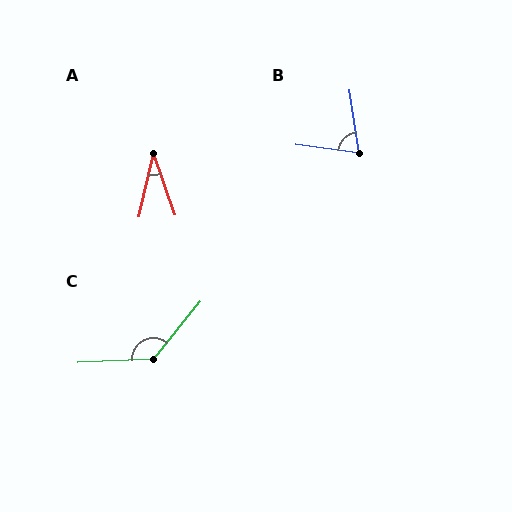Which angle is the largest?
C, at approximately 132 degrees.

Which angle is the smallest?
A, at approximately 32 degrees.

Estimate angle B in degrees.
Approximately 74 degrees.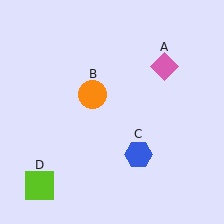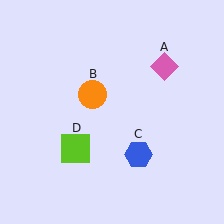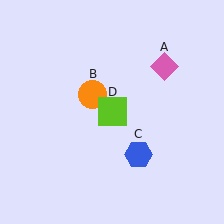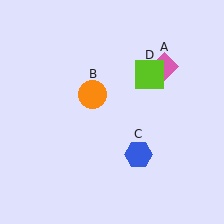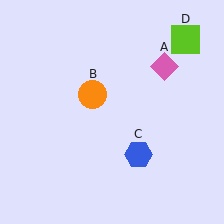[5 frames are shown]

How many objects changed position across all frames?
1 object changed position: lime square (object D).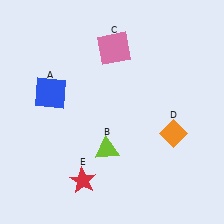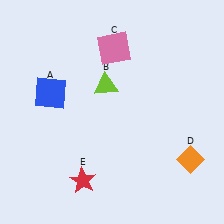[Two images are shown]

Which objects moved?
The objects that moved are: the lime triangle (B), the orange diamond (D).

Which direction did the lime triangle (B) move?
The lime triangle (B) moved up.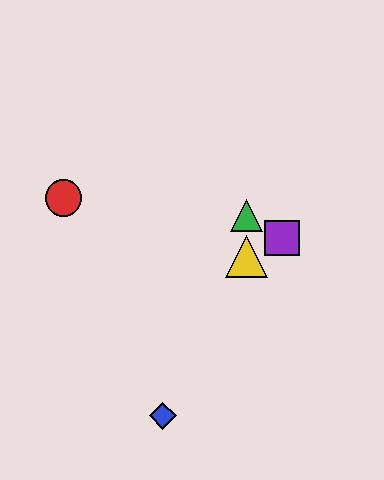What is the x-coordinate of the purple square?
The purple square is at x≈282.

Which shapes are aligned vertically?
The green triangle, the yellow triangle are aligned vertically.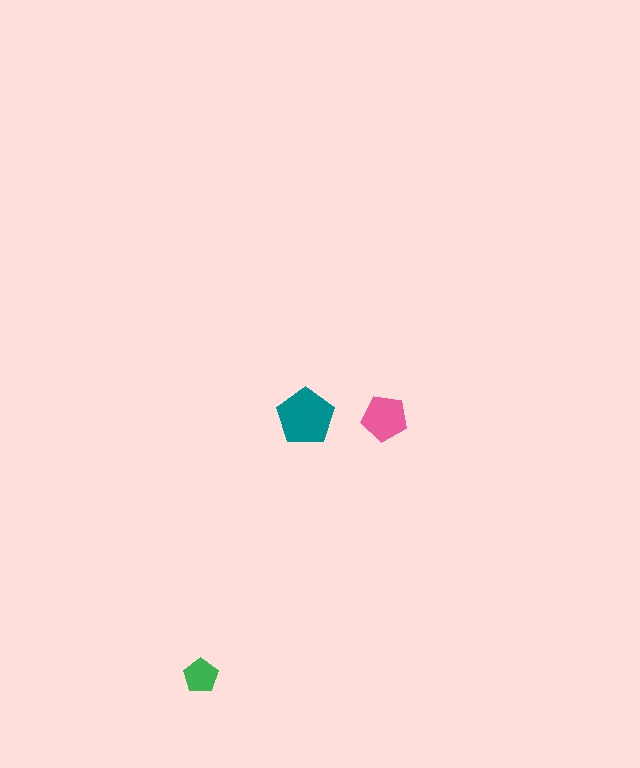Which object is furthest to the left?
The green pentagon is leftmost.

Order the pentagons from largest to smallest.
the teal one, the pink one, the green one.